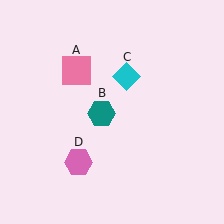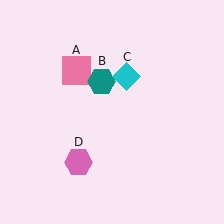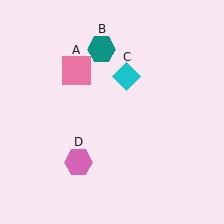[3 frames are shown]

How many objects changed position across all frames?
1 object changed position: teal hexagon (object B).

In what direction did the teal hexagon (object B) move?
The teal hexagon (object B) moved up.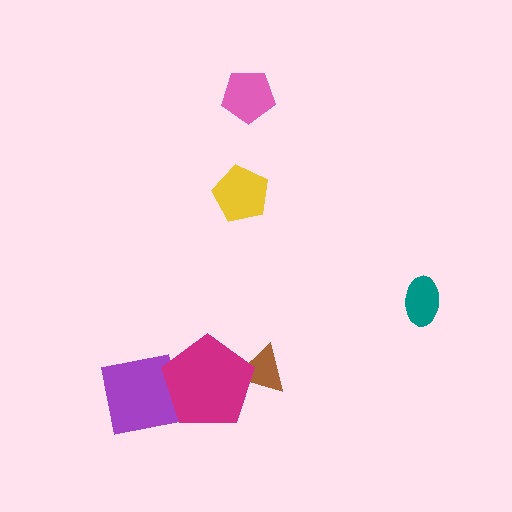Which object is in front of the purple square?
The magenta pentagon is in front of the purple square.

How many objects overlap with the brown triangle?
1 object overlaps with the brown triangle.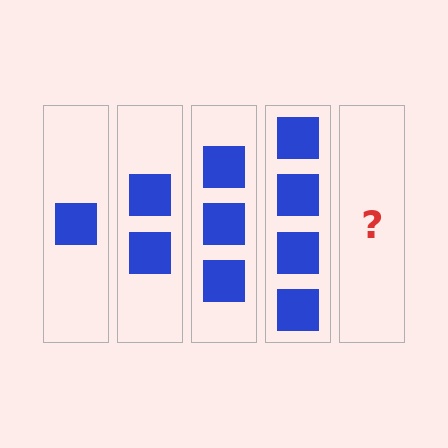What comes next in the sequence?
The next element should be 5 squares.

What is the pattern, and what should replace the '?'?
The pattern is that each step adds one more square. The '?' should be 5 squares.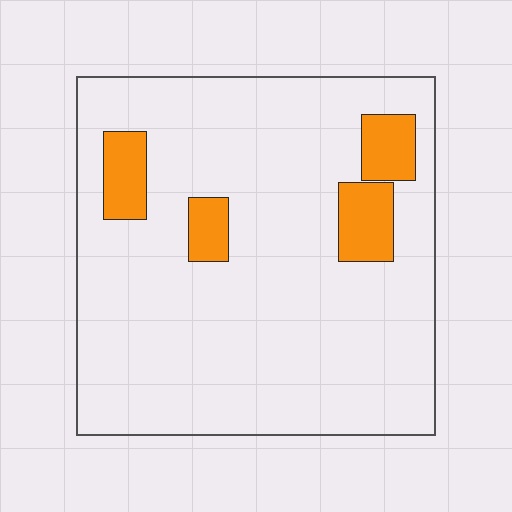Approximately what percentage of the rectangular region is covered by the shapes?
Approximately 10%.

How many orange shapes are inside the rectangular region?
4.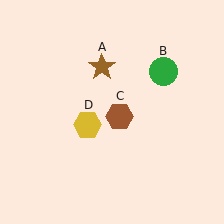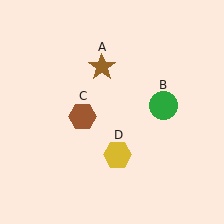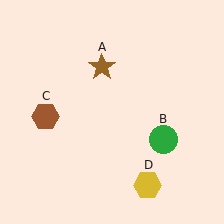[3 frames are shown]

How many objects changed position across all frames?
3 objects changed position: green circle (object B), brown hexagon (object C), yellow hexagon (object D).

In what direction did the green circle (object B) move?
The green circle (object B) moved down.